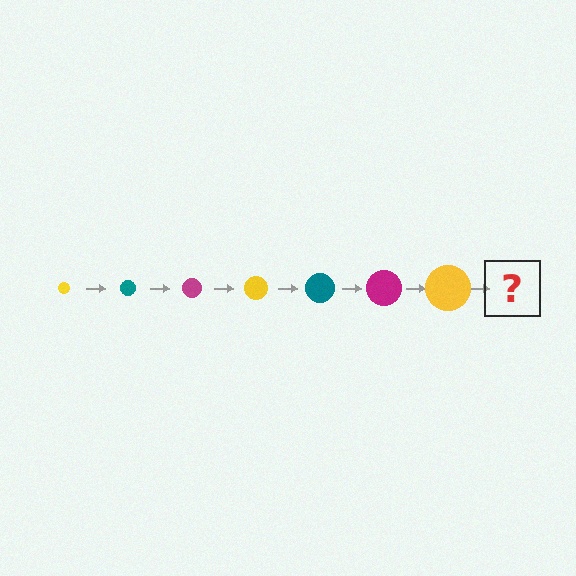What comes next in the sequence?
The next element should be a teal circle, larger than the previous one.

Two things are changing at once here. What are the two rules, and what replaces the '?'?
The two rules are that the circle grows larger each step and the color cycles through yellow, teal, and magenta. The '?' should be a teal circle, larger than the previous one.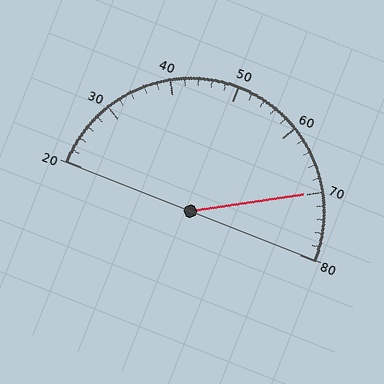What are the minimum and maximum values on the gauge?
The gauge ranges from 20 to 80.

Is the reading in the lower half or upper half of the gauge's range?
The reading is in the upper half of the range (20 to 80).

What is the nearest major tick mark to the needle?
The nearest major tick mark is 70.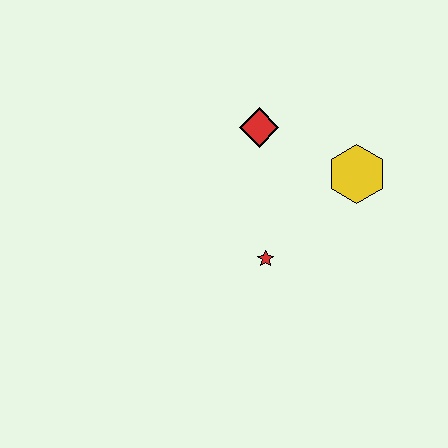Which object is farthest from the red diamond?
The red star is farthest from the red diamond.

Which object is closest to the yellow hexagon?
The red diamond is closest to the yellow hexagon.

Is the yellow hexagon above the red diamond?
No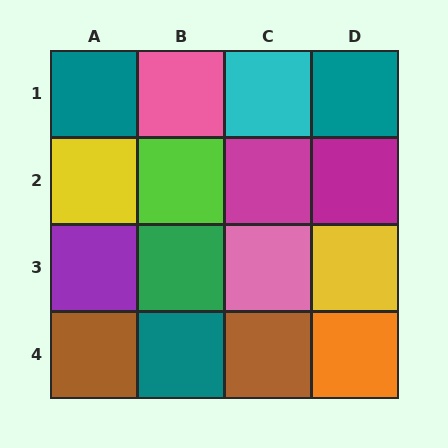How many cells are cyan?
1 cell is cyan.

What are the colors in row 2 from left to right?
Yellow, lime, magenta, magenta.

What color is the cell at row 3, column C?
Pink.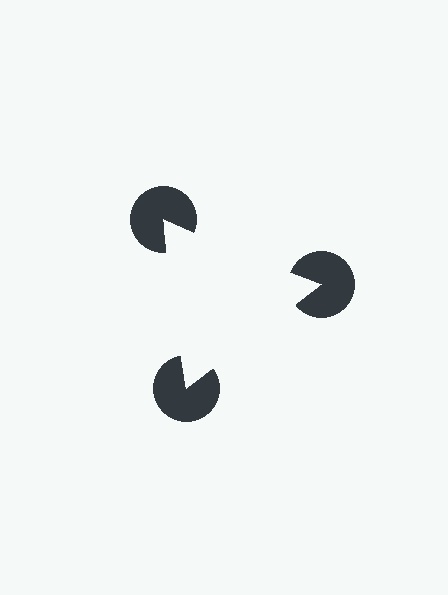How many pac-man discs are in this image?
There are 3 — one at each vertex of the illusory triangle.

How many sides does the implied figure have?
3 sides.